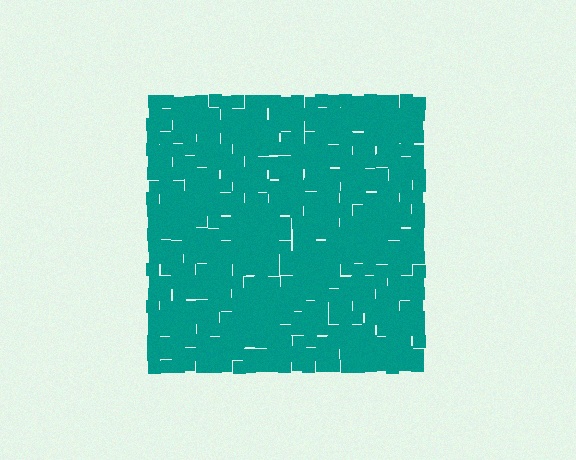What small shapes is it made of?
It is made of small squares.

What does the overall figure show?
The overall figure shows a square.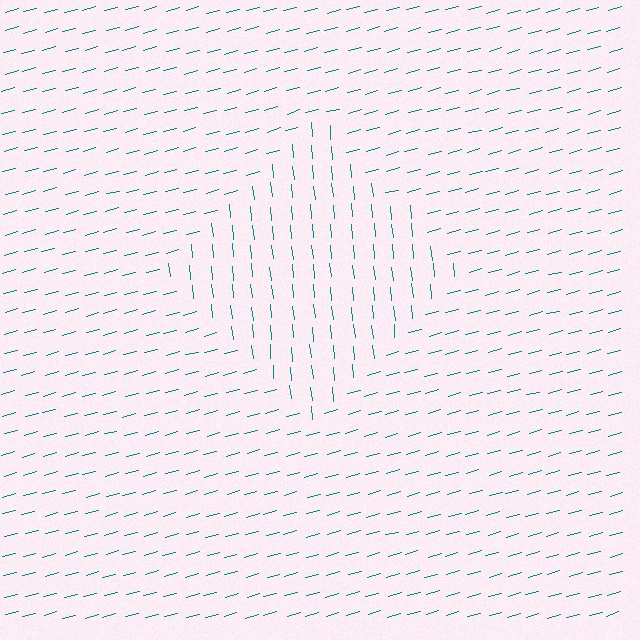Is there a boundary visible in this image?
Yes, there is a texture boundary formed by a change in line orientation.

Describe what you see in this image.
The image is filled with small teal line segments. A diamond region in the image has lines oriented differently from the surrounding lines, creating a visible texture boundary.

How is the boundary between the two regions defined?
The boundary is defined purely by a change in line orientation (approximately 80 degrees difference). All lines are the same color and thickness.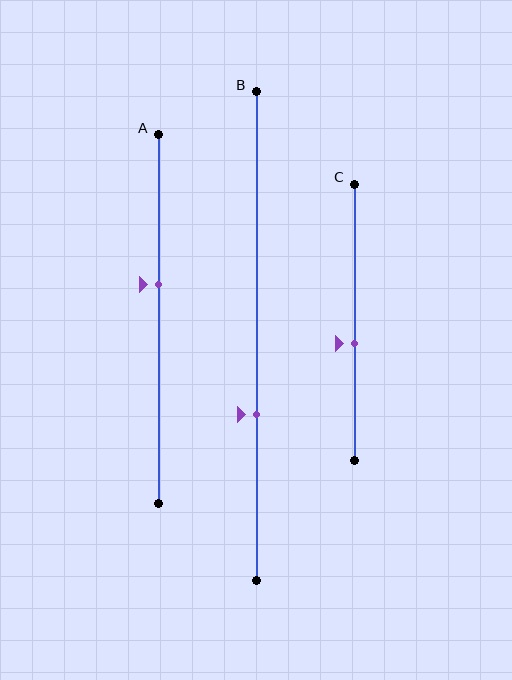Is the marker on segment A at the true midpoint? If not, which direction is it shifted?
No, the marker on segment A is shifted upward by about 9% of the segment length.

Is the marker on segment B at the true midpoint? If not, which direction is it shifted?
No, the marker on segment B is shifted downward by about 16% of the segment length.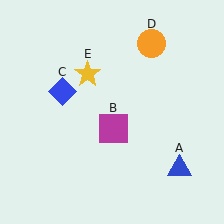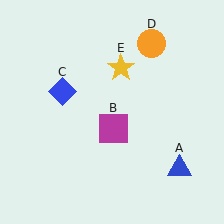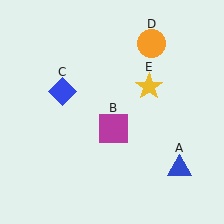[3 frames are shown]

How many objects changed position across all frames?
1 object changed position: yellow star (object E).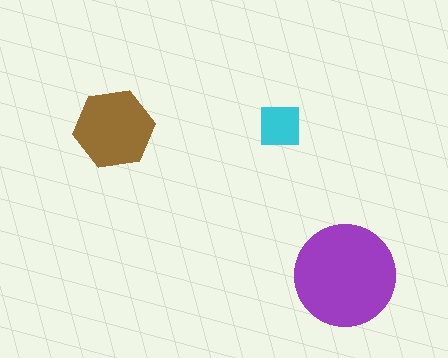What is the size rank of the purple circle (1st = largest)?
1st.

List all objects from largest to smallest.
The purple circle, the brown hexagon, the cyan square.